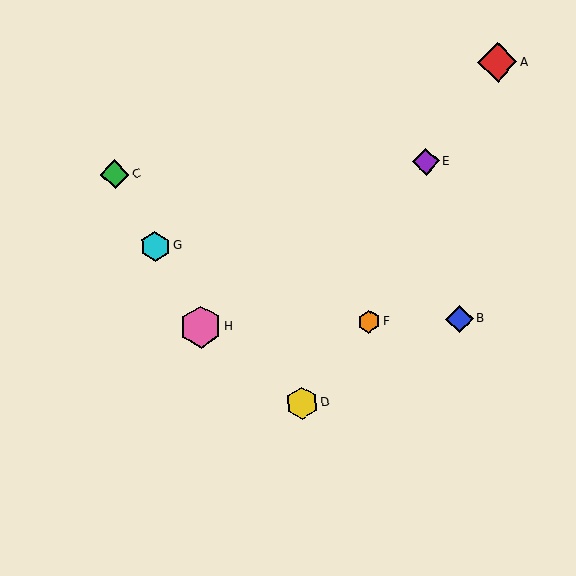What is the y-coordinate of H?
Object H is at y≈327.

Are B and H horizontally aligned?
Yes, both are at y≈319.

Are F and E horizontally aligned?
No, F is at y≈322 and E is at y≈162.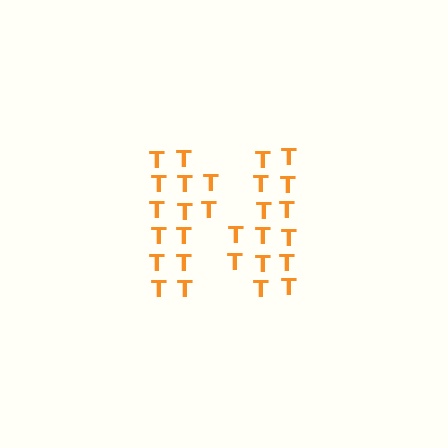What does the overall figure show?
The overall figure shows the letter N.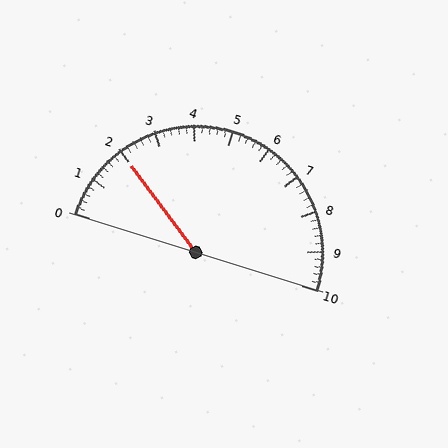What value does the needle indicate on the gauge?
The needle indicates approximately 2.0.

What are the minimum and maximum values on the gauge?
The gauge ranges from 0 to 10.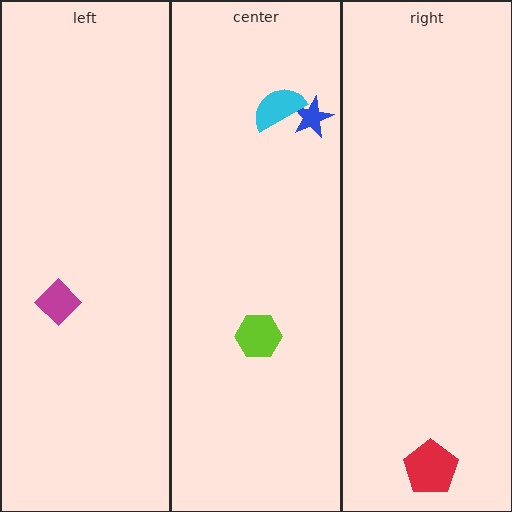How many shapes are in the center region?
3.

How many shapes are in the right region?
1.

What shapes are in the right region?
The red pentagon.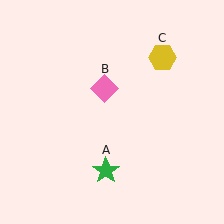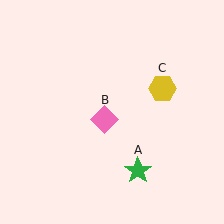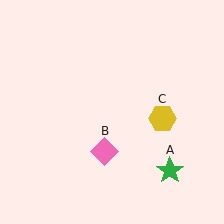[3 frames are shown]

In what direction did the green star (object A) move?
The green star (object A) moved right.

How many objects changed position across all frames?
3 objects changed position: green star (object A), pink diamond (object B), yellow hexagon (object C).